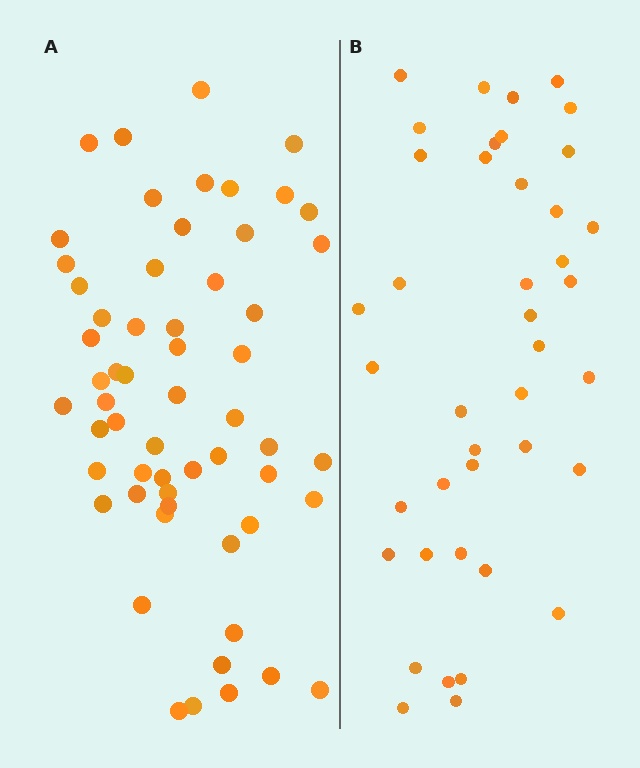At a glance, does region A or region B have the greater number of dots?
Region A (the left region) has more dots.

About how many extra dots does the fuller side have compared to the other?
Region A has approximately 15 more dots than region B.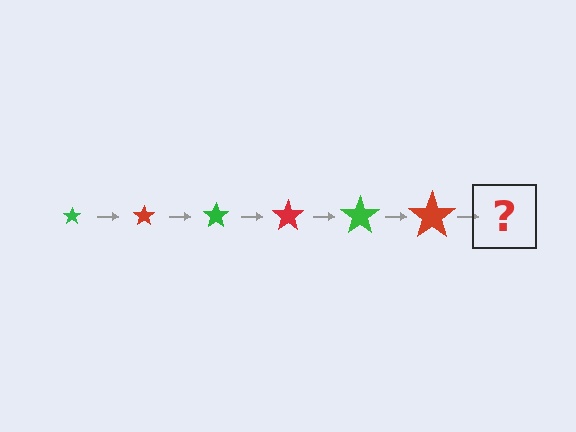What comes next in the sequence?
The next element should be a green star, larger than the previous one.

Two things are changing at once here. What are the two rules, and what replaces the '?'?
The two rules are that the star grows larger each step and the color cycles through green and red. The '?' should be a green star, larger than the previous one.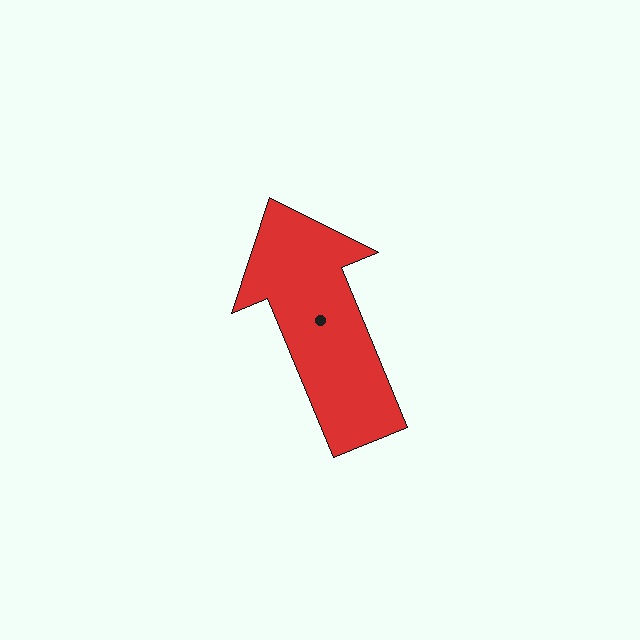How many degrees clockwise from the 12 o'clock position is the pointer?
Approximately 338 degrees.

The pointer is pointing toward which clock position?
Roughly 11 o'clock.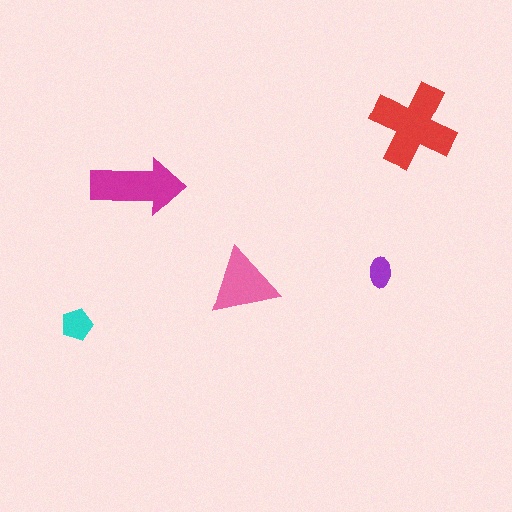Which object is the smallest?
The purple ellipse.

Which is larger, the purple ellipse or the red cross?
The red cross.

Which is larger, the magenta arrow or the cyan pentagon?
The magenta arrow.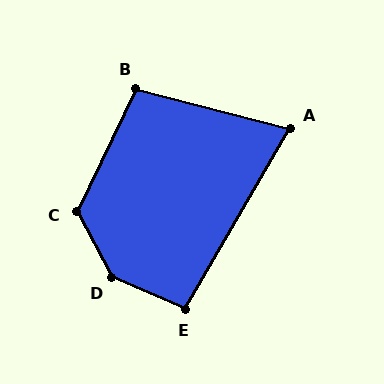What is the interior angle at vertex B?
Approximately 102 degrees (obtuse).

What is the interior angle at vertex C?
Approximately 126 degrees (obtuse).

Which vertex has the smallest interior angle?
A, at approximately 74 degrees.